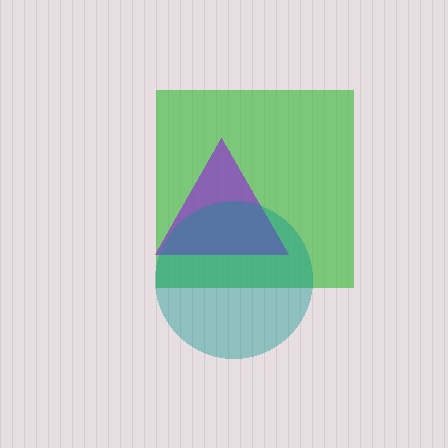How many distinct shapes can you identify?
There are 3 distinct shapes: a green square, a purple triangle, a teal circle.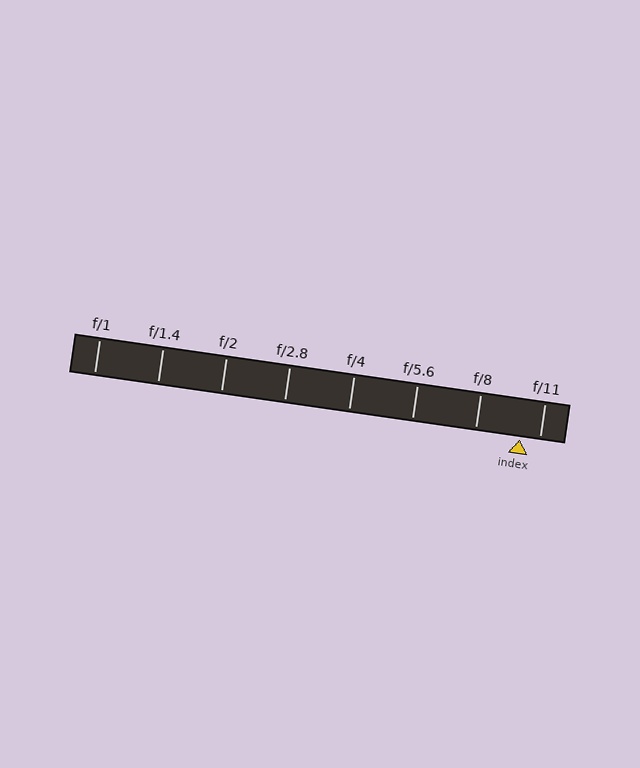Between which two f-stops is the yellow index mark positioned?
The index mark is between f/8 and f/11.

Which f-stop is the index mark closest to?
The index mark is closest to f/11.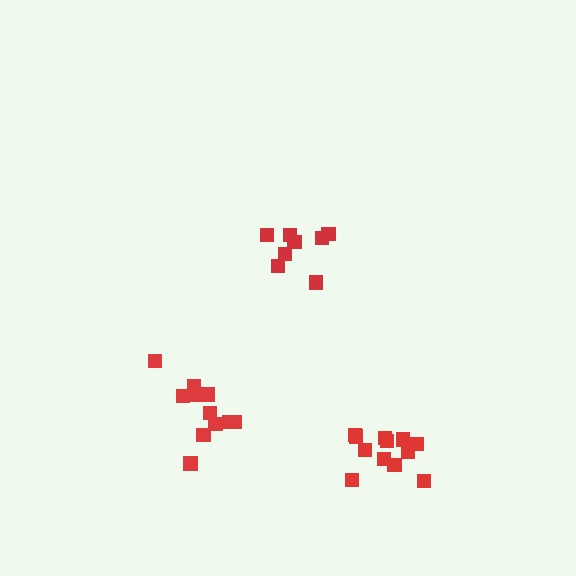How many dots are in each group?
Group 1: 12 dots, Group 2: 8 dots, Group 3: 12 dots (32 total).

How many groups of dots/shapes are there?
There are 3 groups.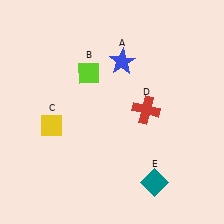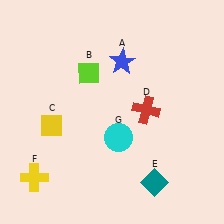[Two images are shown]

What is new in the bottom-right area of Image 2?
A cyan circle (G) was added in the bottom-right area of Image 2.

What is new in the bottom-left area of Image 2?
A yellow cross (F) was added in the bottom-left area of Image 2.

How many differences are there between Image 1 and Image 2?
There are 2 differences between the two images.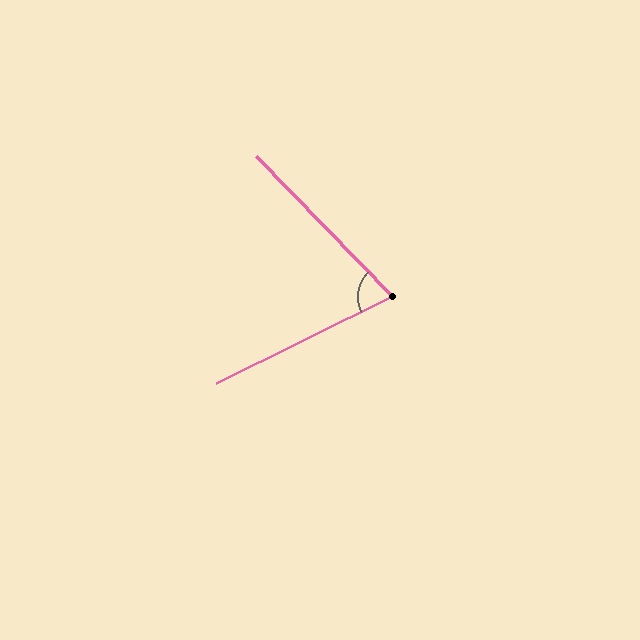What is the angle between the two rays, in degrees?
Approximately 72 degrees.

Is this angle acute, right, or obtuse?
It is acute.